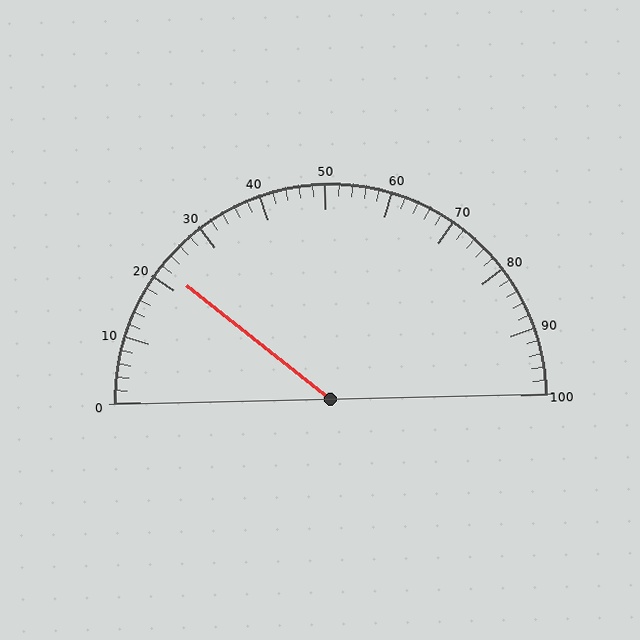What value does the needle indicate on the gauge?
The needle indicates approximately 22.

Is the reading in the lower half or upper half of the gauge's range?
The reading is in the lower half of the range (0 to 100).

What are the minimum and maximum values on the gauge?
The gauge ranges from 0 to 100.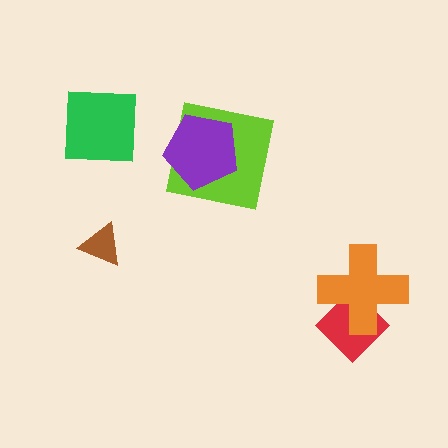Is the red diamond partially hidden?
Yes, it is partially covered by another shape.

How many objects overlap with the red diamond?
1 object overlaps with the red diamond.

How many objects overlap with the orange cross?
1 object overlaps with the orange cross.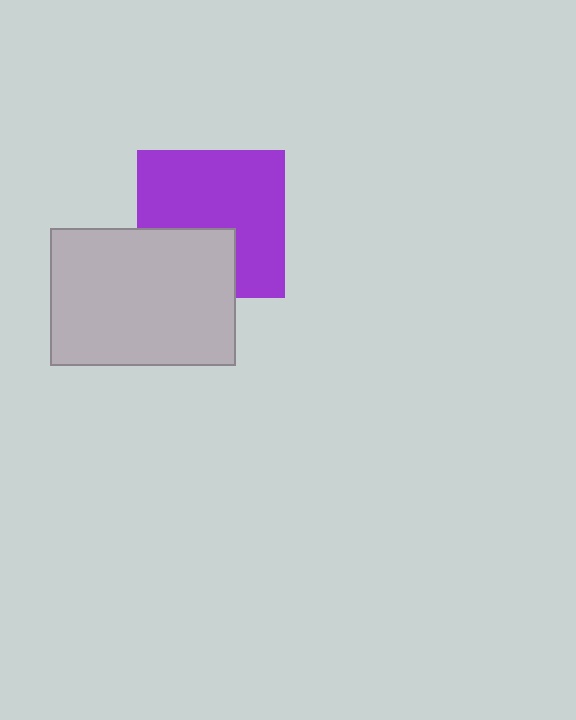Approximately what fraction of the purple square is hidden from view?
Roughly 31% of the purple square is hidden behind the light gray rectangle.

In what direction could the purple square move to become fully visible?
The purple square could move up. That would shift it out from behind the light gray rectangle entirely.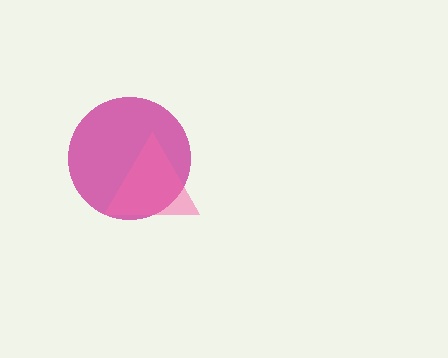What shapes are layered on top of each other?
The layered shapes are: a magenta circle, a pink triangle.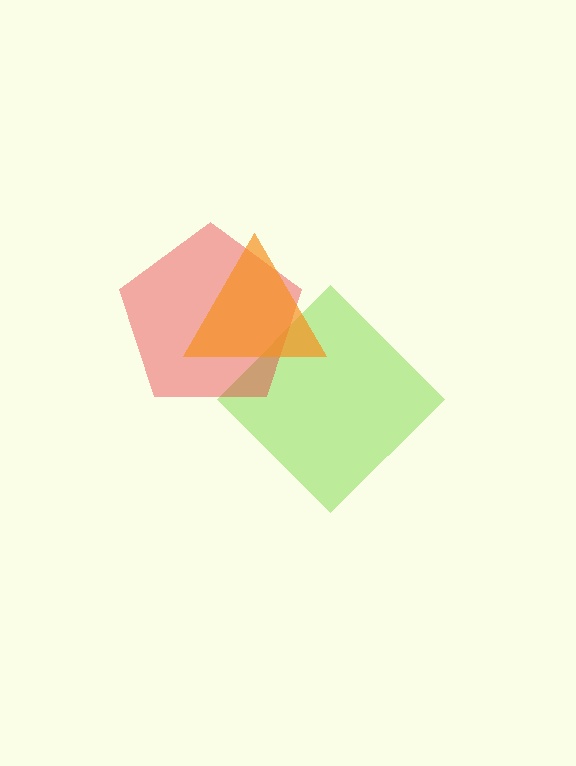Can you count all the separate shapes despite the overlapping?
Yes, there are 3 separate shapes.